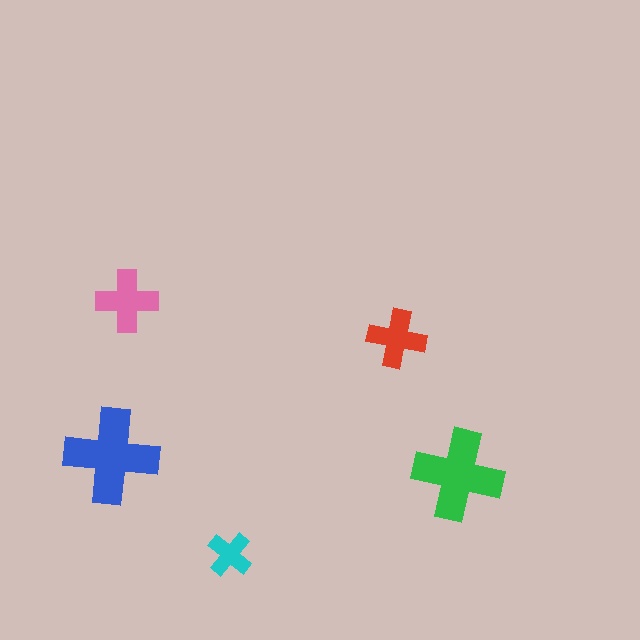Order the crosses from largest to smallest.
the blue one, the green one, the pink one, the red one, the cyan one.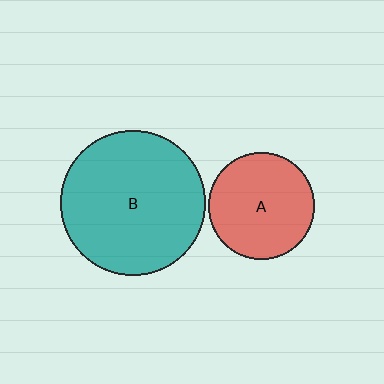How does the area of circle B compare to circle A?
Approximately 1.8 times.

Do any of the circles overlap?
No, none of the circles overlap.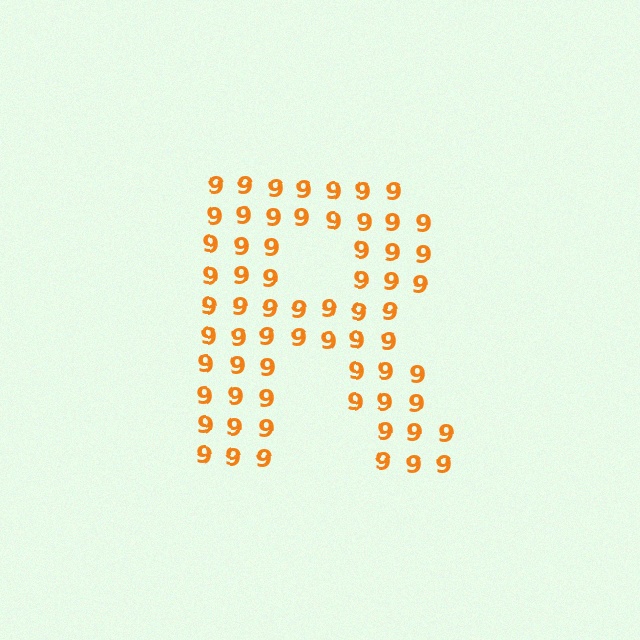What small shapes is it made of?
It is made of small digit 9's.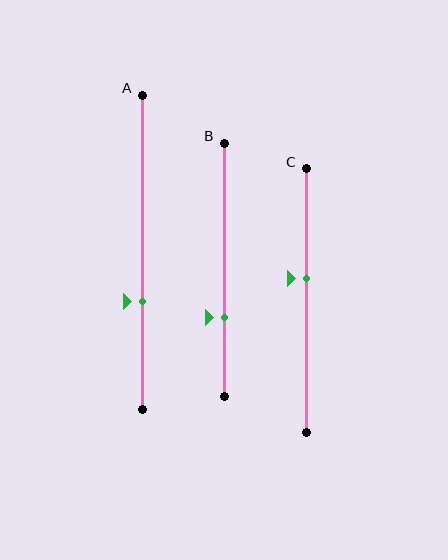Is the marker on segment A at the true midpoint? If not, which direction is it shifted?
No, the marker on segment A is shifted downward by about 16% of the segment length.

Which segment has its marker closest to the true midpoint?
Segment C has its marker closest to the true midpoint.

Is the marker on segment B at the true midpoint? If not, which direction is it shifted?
No, the marker on segment B is shifted downward by about 19% of the segment length.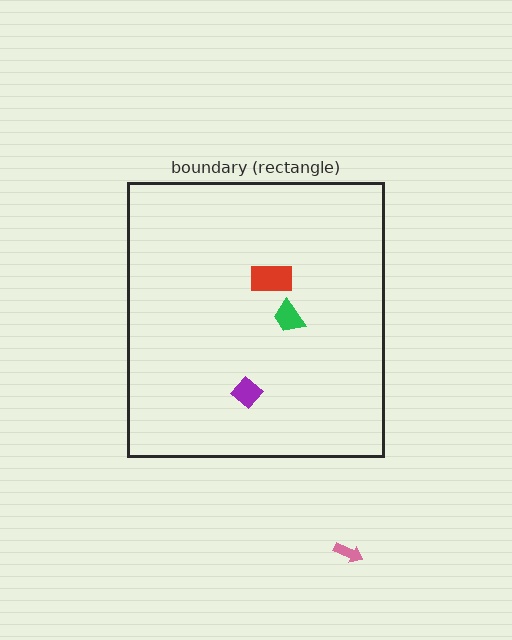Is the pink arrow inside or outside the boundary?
Outside.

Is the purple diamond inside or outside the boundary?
Inside.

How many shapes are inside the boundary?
3 inside, 1 outside.